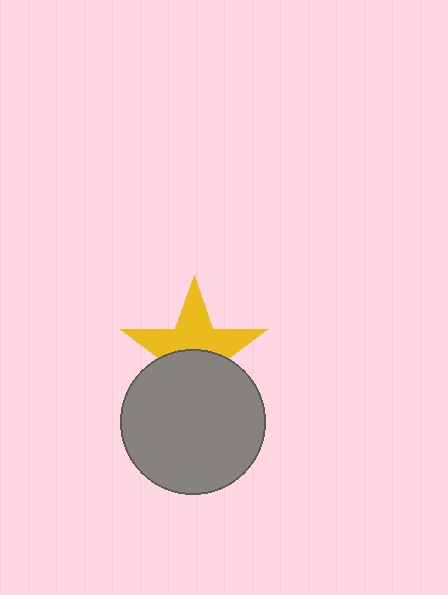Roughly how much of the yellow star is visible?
About half of it is visible (roughly 53%).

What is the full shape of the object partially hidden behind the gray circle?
The partially hidden object is a yellow star.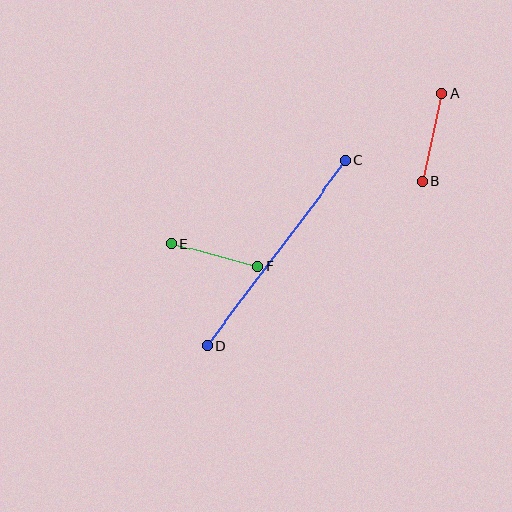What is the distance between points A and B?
The distance is approximately 90 pixels.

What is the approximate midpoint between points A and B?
The midpoint is at approximately (432, 137) pixels.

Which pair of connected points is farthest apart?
Points C and D are farthest apart.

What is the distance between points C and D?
The distance is approximately 232 pixels.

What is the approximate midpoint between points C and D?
The midpoint is at approximately (276, 253) pixels.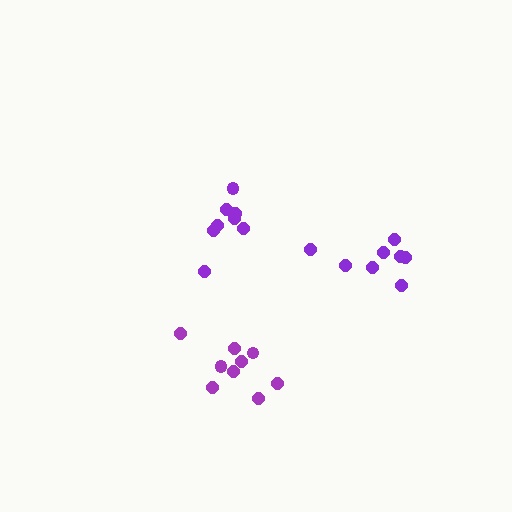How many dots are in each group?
Group 1: 8 dots, Group 2: 8 dots, Group 3: 9 dots (25 total).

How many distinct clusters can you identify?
There are 3 distinct clusters.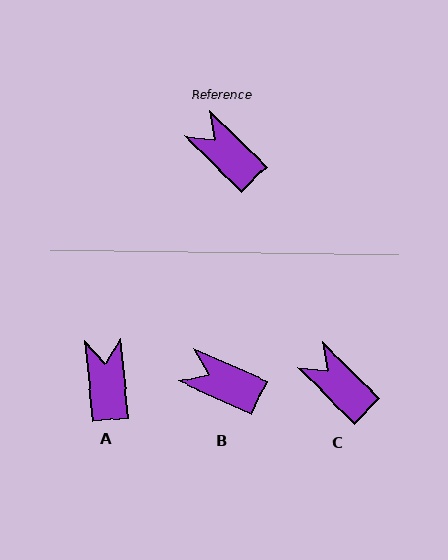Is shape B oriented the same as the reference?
No, it is off by about 20 degrees.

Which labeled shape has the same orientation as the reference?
C.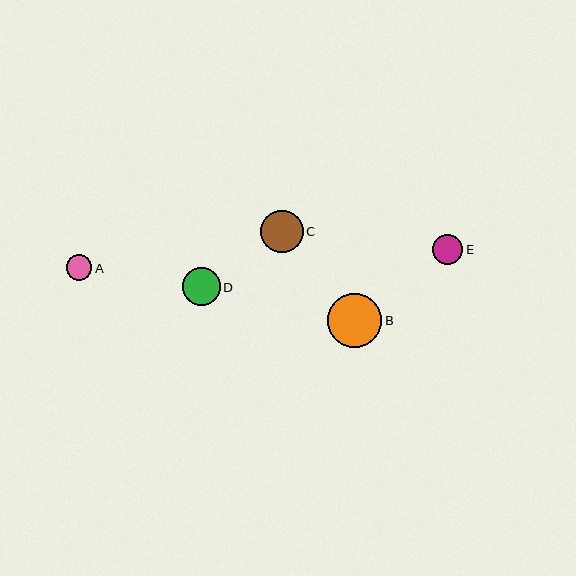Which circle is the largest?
Circle B is the largest with a size of approximately 54 pixels.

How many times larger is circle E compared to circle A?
Circle E is approximately 1.2 times the size of circle A.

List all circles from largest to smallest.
From largest to smallest: B, C, D, E, A.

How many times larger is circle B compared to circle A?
Circle B is approximately 2.1 times the size of circle A.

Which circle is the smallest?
Circle A is the smallest with a size of approximately 26 pixels.